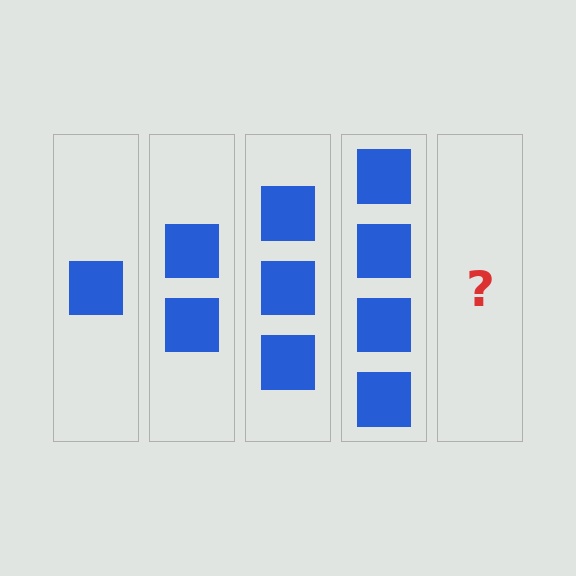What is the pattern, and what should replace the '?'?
The pattern is that each step adds one more square. The '?' should be 5 squares.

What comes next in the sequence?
The next element should be 5 squares.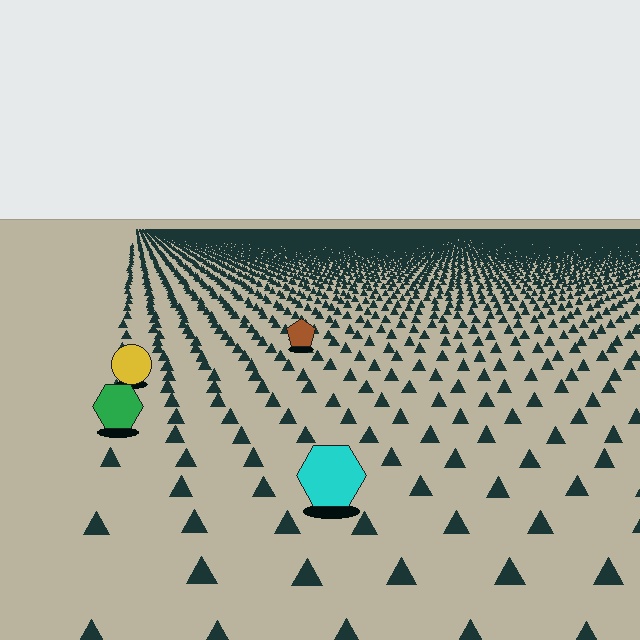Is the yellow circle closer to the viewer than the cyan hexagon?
No. The cyan hexagon is closer — you can tell from the texture gradient: the ground texture is coarser near it.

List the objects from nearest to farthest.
From nearest to farthest: the cyan hexagon, the green hexagon, the yellow circle, the brown pentagon.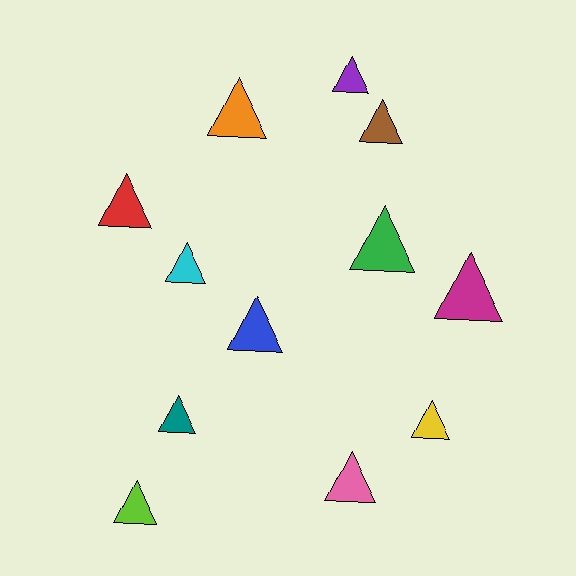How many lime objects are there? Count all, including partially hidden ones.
There is 1 lime object.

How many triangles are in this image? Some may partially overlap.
There are 12 triangles.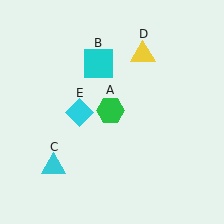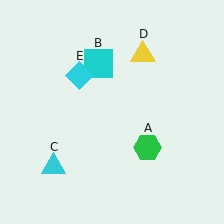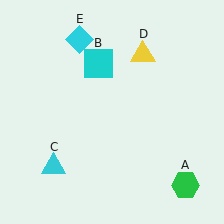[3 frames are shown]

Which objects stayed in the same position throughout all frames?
Cyan square (object B) and cyan triangle (object C) and yellow triangle (object D) remained stationary.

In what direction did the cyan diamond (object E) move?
The cyan diamond (object E) moved up.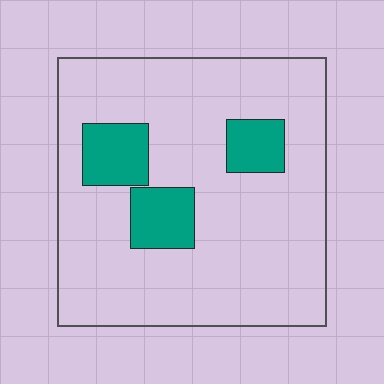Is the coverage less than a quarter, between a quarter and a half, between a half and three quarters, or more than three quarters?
Less than a quarter.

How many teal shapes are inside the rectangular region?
3.